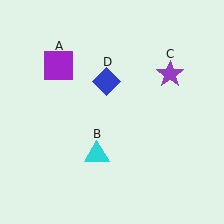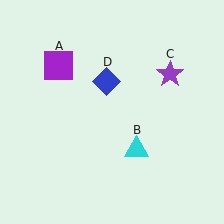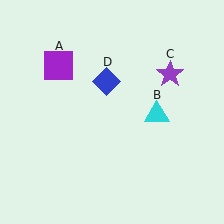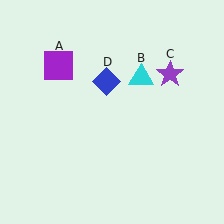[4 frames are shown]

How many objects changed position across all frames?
1 object changed position: cyan triangle (object B).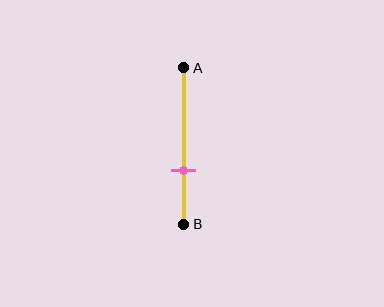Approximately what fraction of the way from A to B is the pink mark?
The pink mark is approximately 65% of the way from A to B.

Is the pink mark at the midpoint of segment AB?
No, the mark is at about 65% from A, not at the 50% midpoint.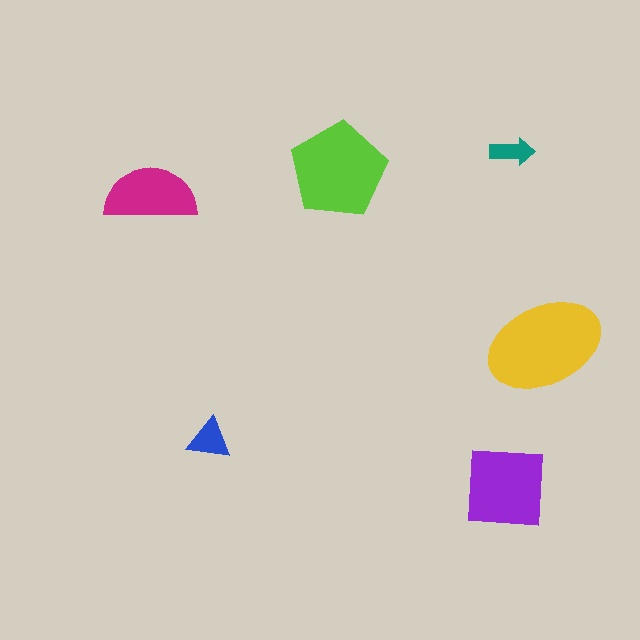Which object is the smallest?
The teal arrow.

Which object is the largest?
The yellow ellipse.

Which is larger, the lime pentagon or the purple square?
The lime pentagon.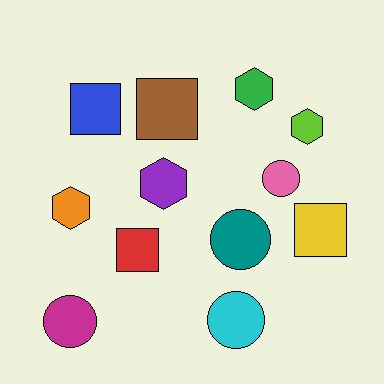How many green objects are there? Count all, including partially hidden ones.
There is 1 green object.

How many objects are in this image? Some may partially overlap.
There are 12 objects.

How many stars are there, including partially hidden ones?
There are no stars.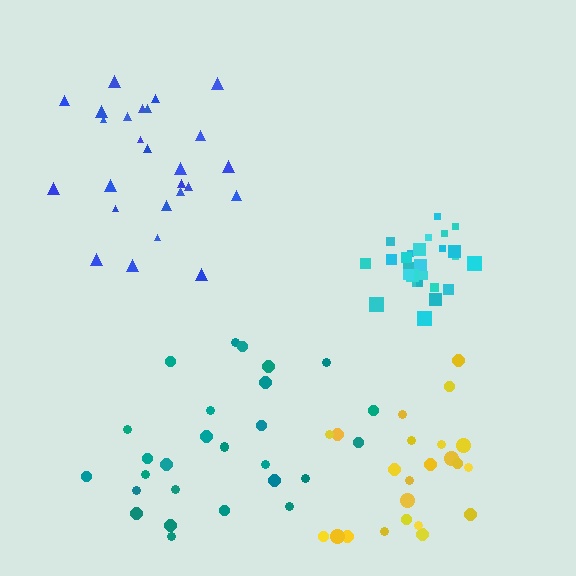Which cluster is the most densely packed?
Cyan.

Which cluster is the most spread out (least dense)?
Teal.